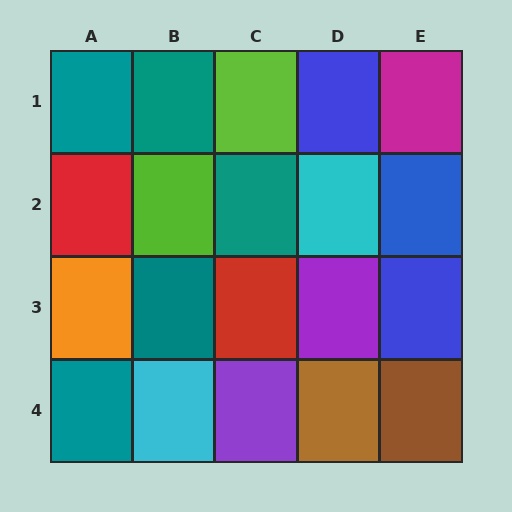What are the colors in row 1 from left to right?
Teal, teal, lime, blue, magenta.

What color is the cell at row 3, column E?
Blue.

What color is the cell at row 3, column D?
Purple.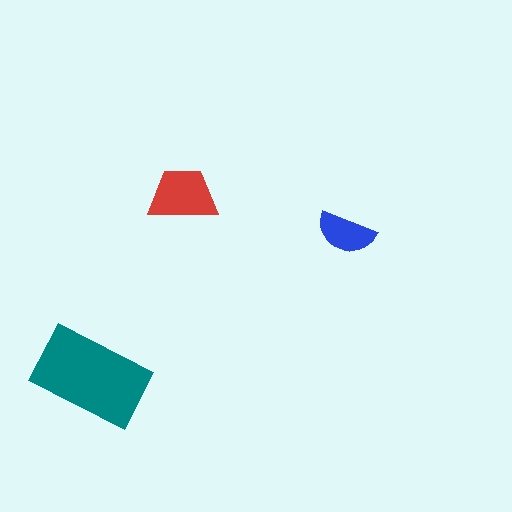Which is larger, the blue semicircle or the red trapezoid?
The red trapezoid.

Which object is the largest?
The teal rectangle.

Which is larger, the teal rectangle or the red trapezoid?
The teal rectangle.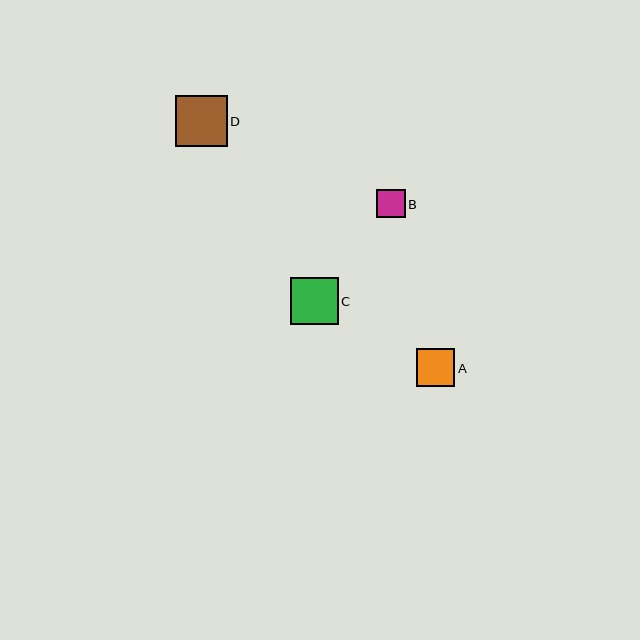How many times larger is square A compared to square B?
Square A is approximately 1.4 times the size of square B.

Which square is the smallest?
Square B is the smallest with a size of approximately 28 pixels.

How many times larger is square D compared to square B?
Square D is approximately 1.8 times the size of square B.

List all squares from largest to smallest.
From largest to smallest: D, C, A, B.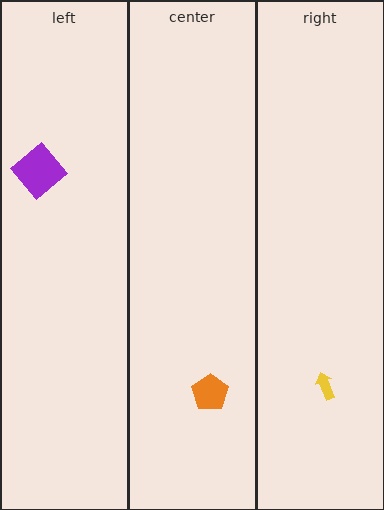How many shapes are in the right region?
1.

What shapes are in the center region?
The orange pentagon.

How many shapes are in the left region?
1.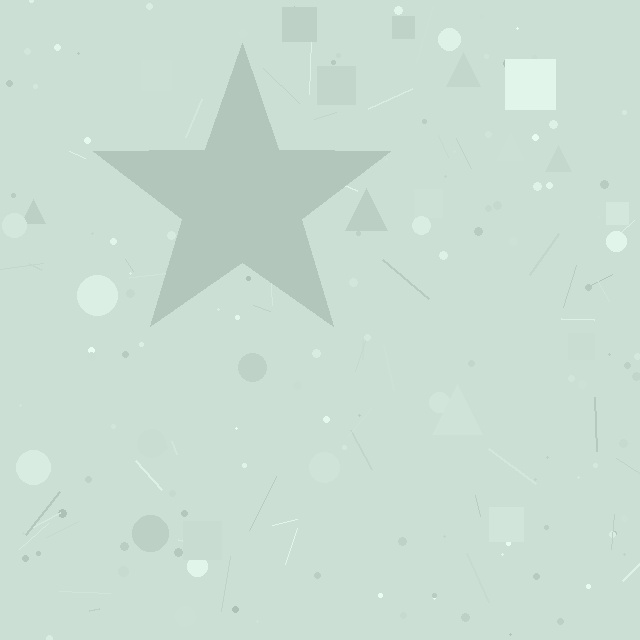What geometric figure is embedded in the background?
A star is embedded in the background.